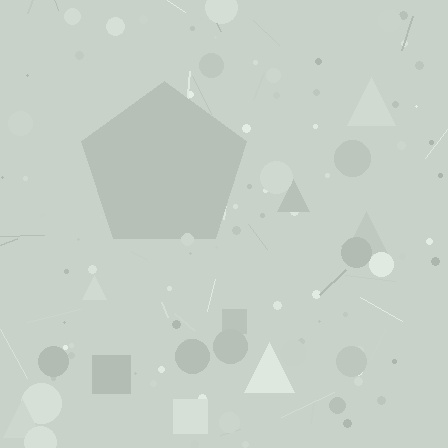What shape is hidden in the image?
A pentagon is hidden in the image.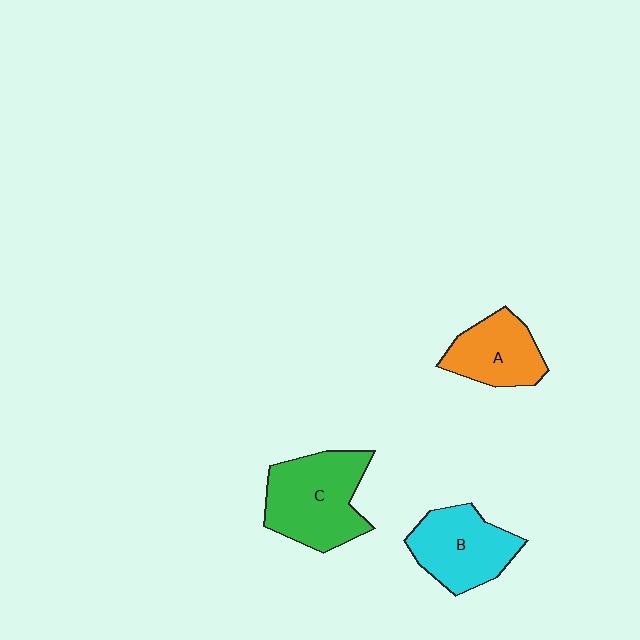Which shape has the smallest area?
Shape A (orange).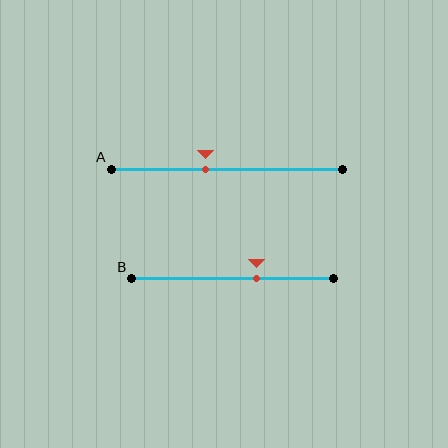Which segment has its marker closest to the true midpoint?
Segment A has its marker closest to the true midpoint.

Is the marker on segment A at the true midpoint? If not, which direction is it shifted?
No, the marker on segment A is shifted to the left by about 9% of the segment length.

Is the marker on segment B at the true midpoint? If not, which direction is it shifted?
No, the marker on segment B is shifted to the right by about 12% of the segment length.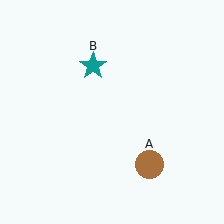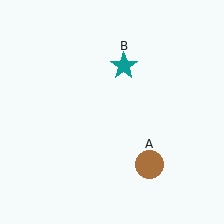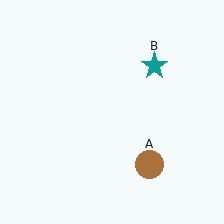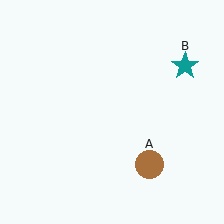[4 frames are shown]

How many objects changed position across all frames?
1 object changed position: teal star (object B).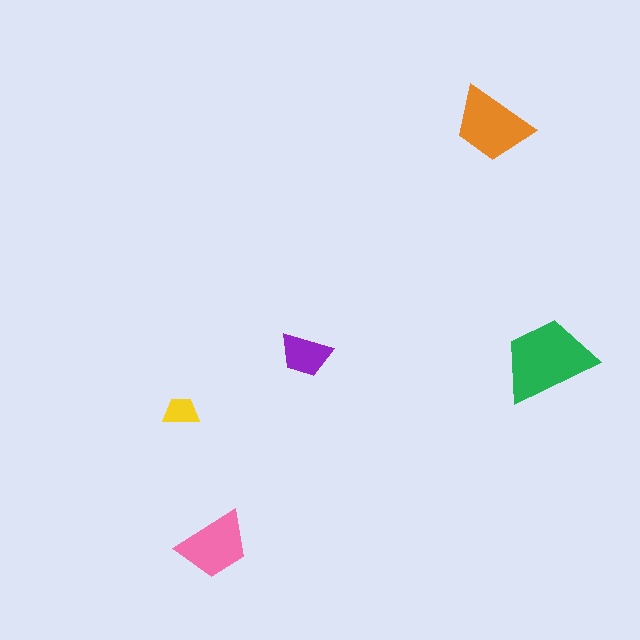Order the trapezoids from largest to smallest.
the green one, the orange one, the pink one, the purple one, the yellow one.